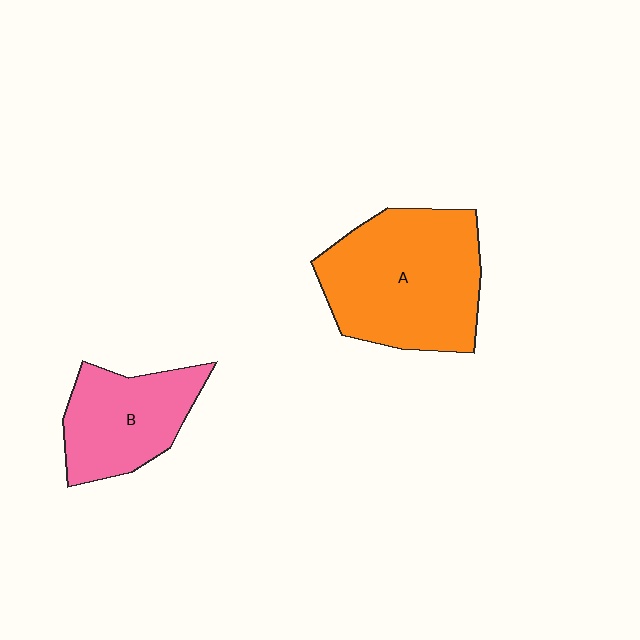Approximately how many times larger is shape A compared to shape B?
Approximately 1.6 times.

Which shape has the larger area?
Shape A (orange).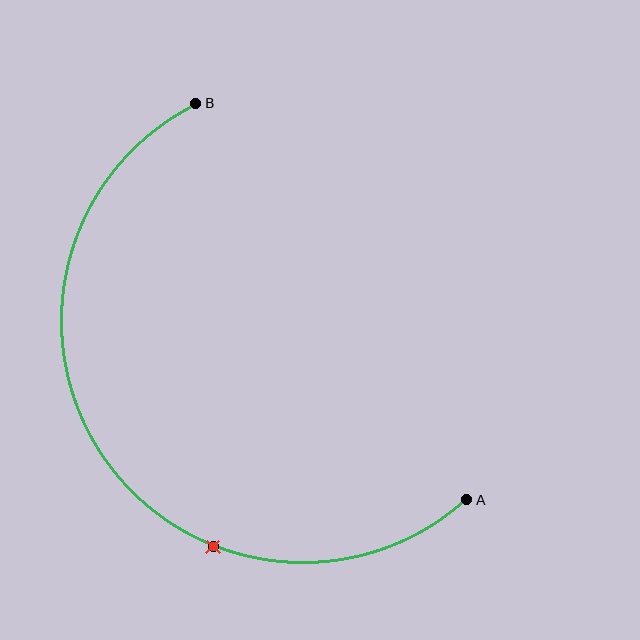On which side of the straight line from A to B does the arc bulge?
The arc bulges below and to the left of the straight line connecting A and B.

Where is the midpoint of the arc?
The arc midpoint is the point on the curve farthest from the straight line joining A and B. It sits below and to the left of that line.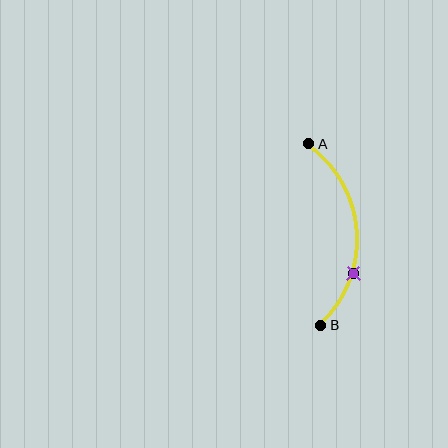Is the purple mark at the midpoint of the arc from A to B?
No. The purple mark lies on the arc but is closer to endpoint B. The arc midpoint would be at the point on the curve equidistant along the arc from both A and B.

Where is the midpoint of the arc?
The arc midpoint is the point on the curve farthest from the straight line joining A and B. It sits to the right of that line.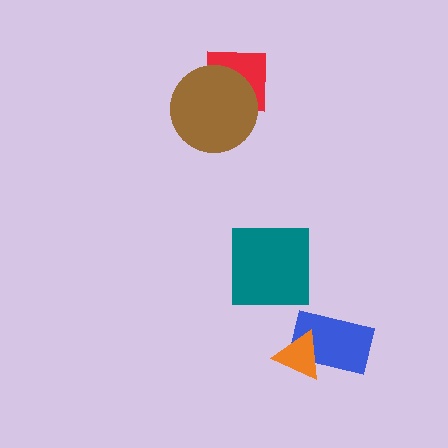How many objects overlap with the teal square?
0 objects overlap with the teal square.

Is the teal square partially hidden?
No, no other shape covers it.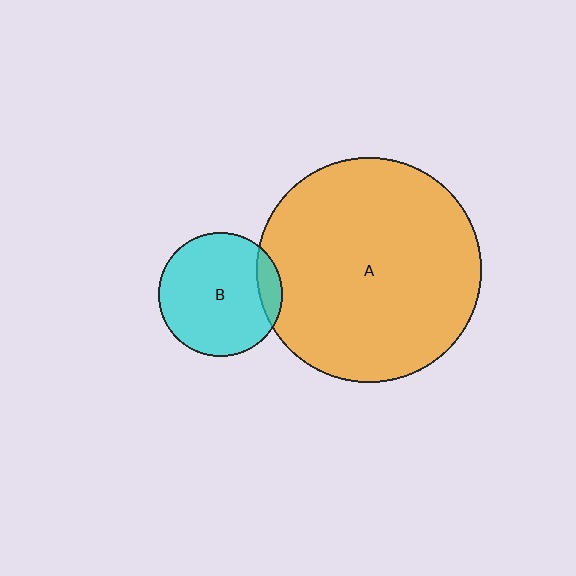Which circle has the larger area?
Circle A (orange).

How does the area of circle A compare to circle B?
Approximately 3.3 times.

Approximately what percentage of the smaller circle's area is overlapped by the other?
Approximately 10%.